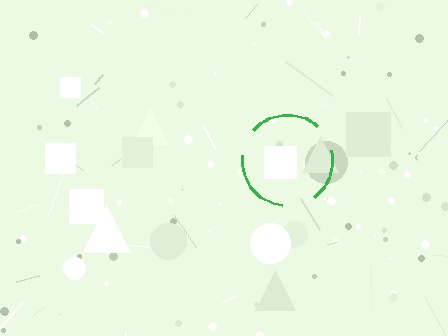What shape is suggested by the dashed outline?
The dashed outline suggests a circle.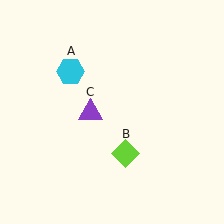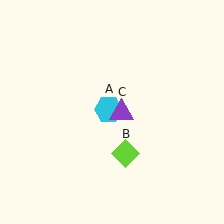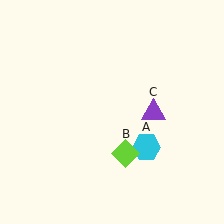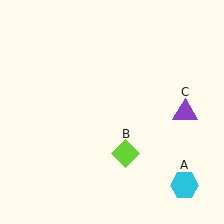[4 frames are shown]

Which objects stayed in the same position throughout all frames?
Lime diamond (object B) remained stationary.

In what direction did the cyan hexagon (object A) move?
The cyan hexagon (object A) moved down and to the right.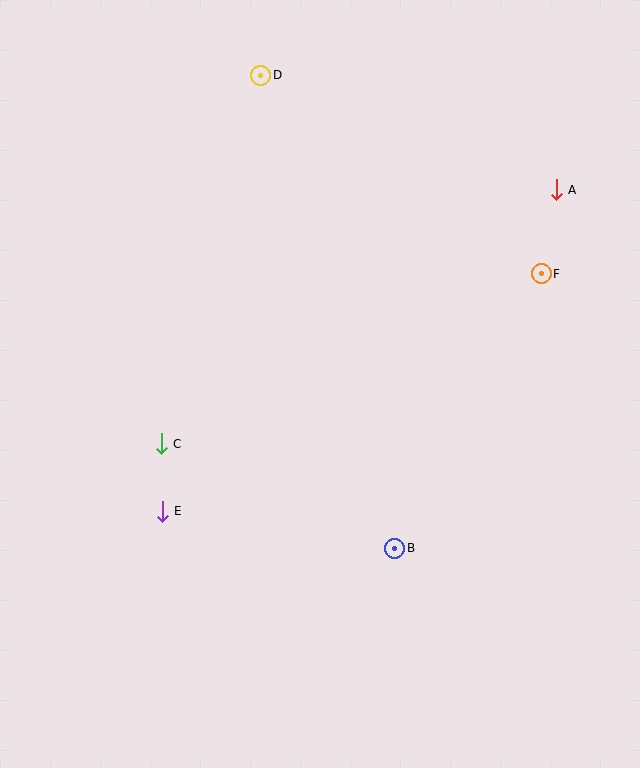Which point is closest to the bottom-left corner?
Point E is closest to the bottom-left corner.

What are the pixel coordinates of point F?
Point F is at (541, 274).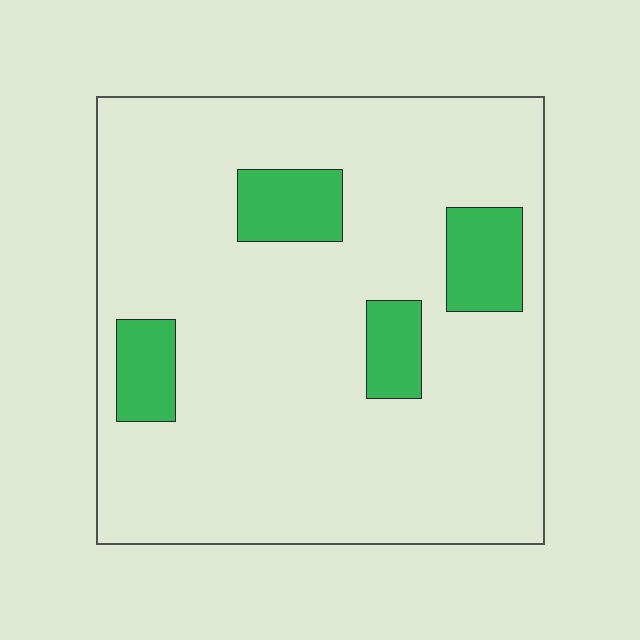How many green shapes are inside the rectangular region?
4.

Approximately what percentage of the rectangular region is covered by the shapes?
Approximately 15%.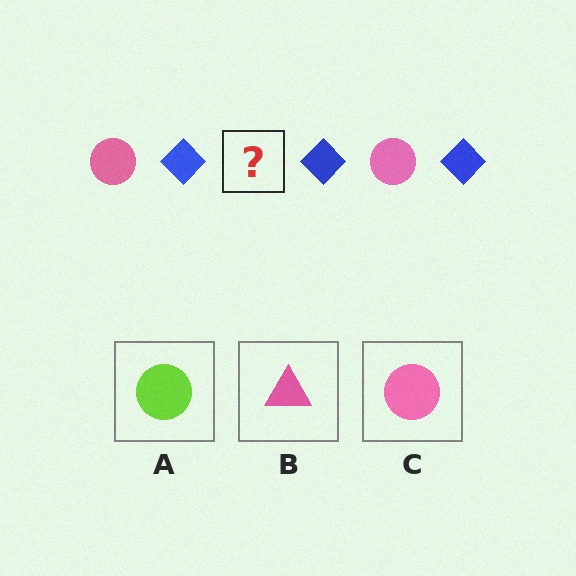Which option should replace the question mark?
Option C.